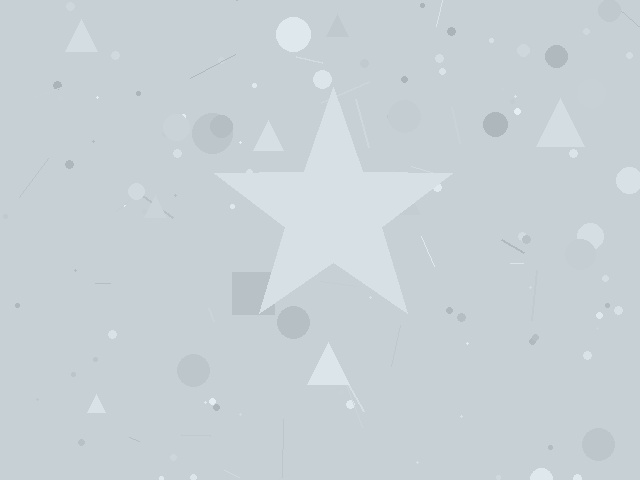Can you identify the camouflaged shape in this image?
The camouflaged shape is a star.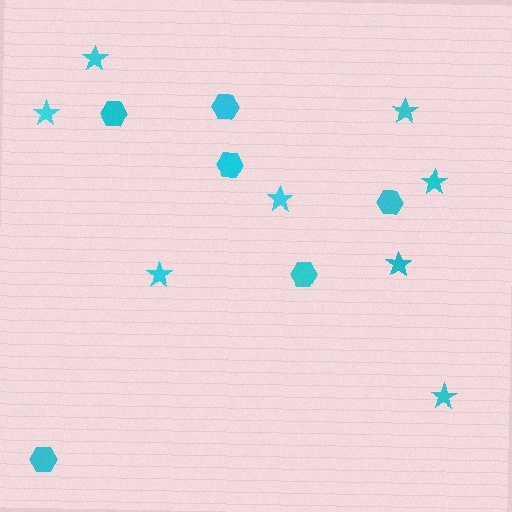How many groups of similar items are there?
There are 2 groups: one group of hexagons (6) and one group of stars (8).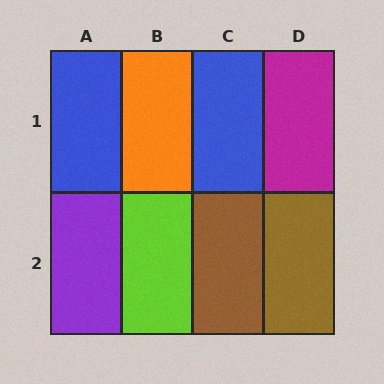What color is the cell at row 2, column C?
Brown.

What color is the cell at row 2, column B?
Lime.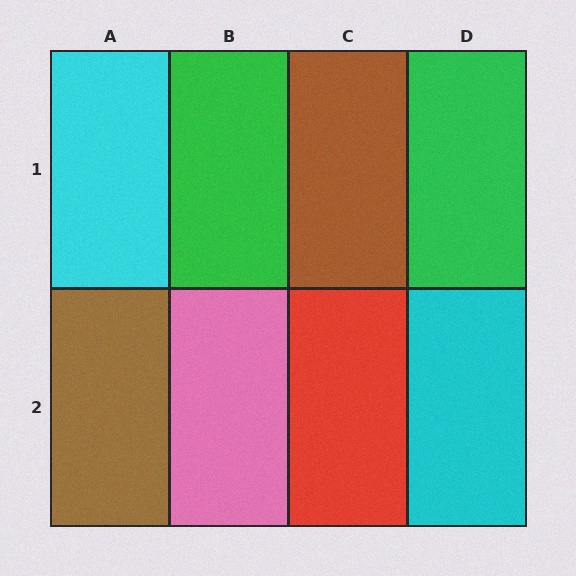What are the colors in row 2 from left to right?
Brown, pink, red, cyan.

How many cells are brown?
2 cells are brown.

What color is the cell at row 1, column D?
Green.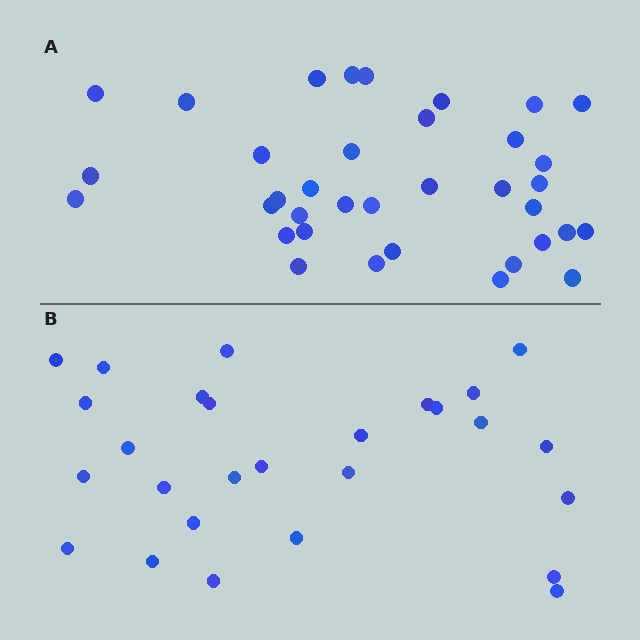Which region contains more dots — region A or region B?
Region A (the top region) has more dots.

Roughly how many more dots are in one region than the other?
Region A has roughly 8 or so more dots than region B.